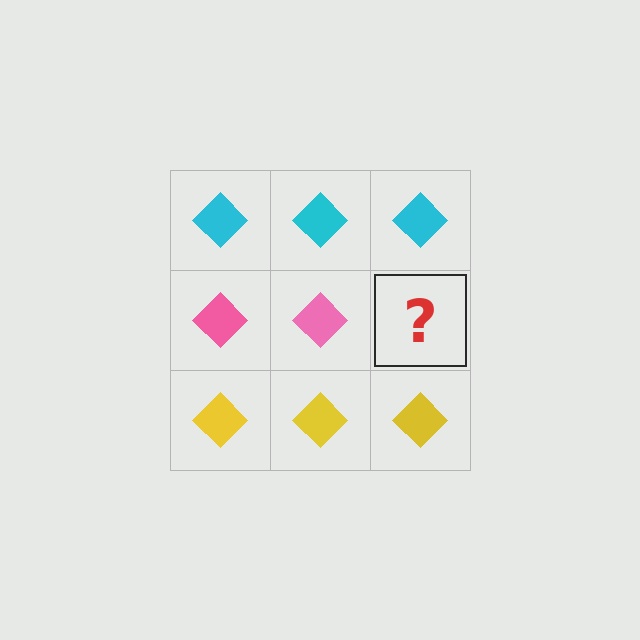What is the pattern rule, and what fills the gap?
The rule is that each row has a consistent color. The gap should be filled with a pink diamond.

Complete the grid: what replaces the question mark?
The question mark should be replaced with a pink diamond.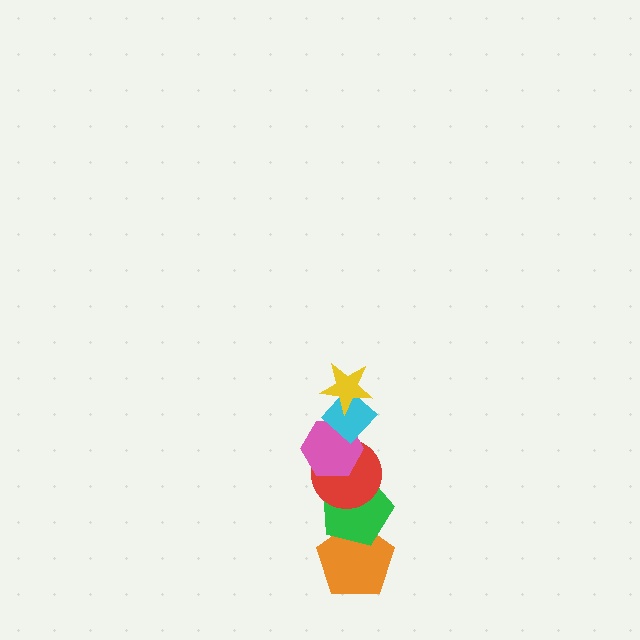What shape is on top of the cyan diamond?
The yellow star is on top of the cyan diamond.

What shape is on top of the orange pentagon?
The green pentagon is on top of the orange pentagon.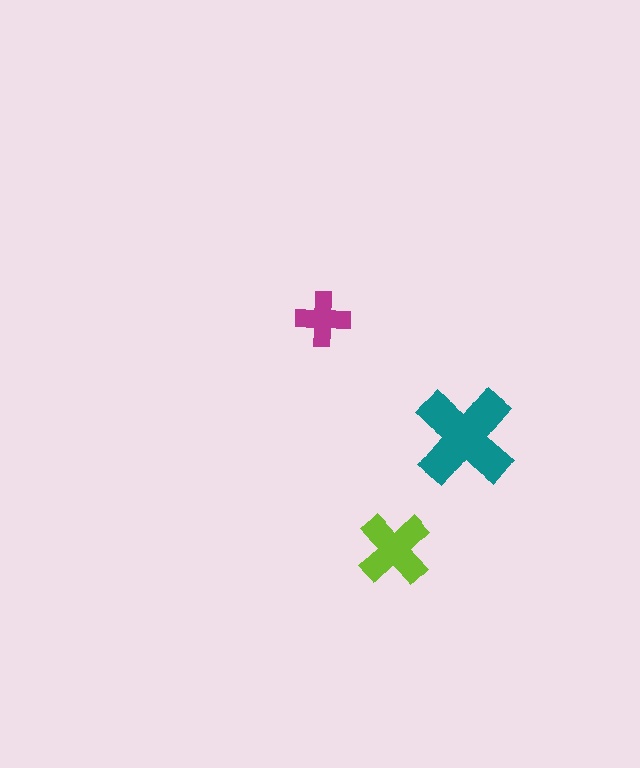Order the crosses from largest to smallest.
the teal one, the lime one, the magenta one.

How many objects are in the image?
There are 3 objects in the image.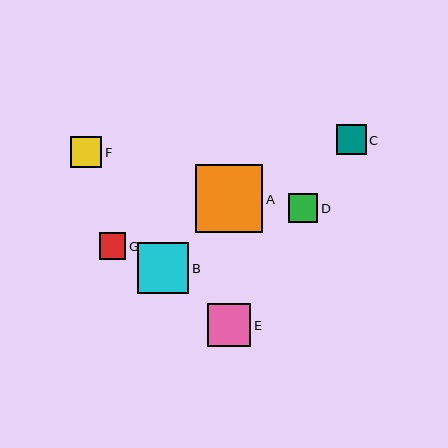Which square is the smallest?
Square G is the smallest with a size of approximately 27 pixels.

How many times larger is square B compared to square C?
Square B is approximately 1.7 times the size of square C.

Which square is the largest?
Square A is the largest with a size of approximately 68 pixels.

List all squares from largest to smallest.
From largest to smallest: A, B, E, F, C, D, G.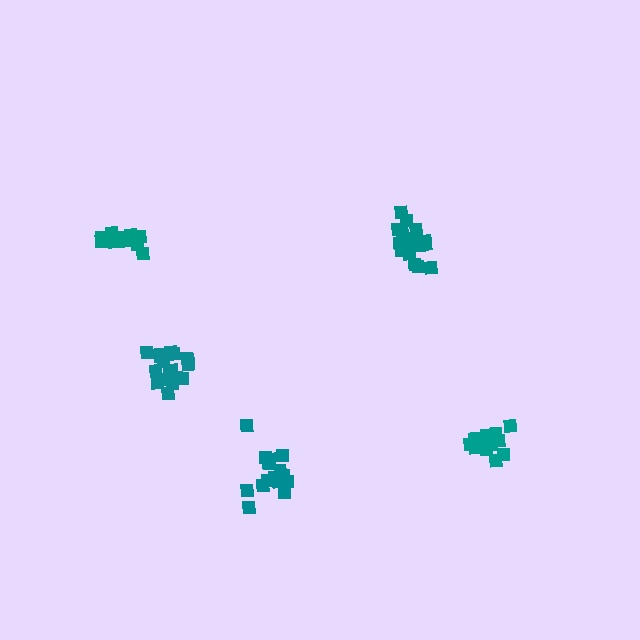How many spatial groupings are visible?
There are 5 spatial groupings.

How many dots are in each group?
Group 1: 19 dots, Group 2: 17 dots, Group 3: 17 dots, Group 4: 16 dots, Group 5: 15 dots (84 total).